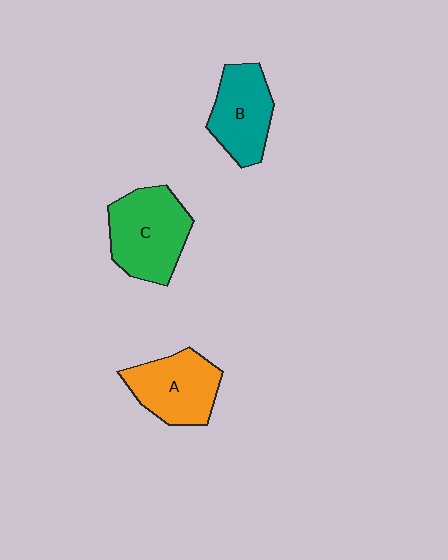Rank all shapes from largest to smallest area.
From largest to smallest: C (green), A (orange), B (teal).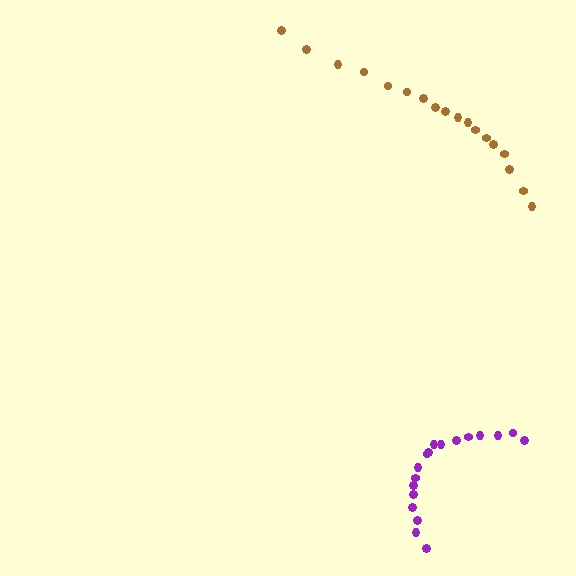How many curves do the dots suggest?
There are 2 distinct paths.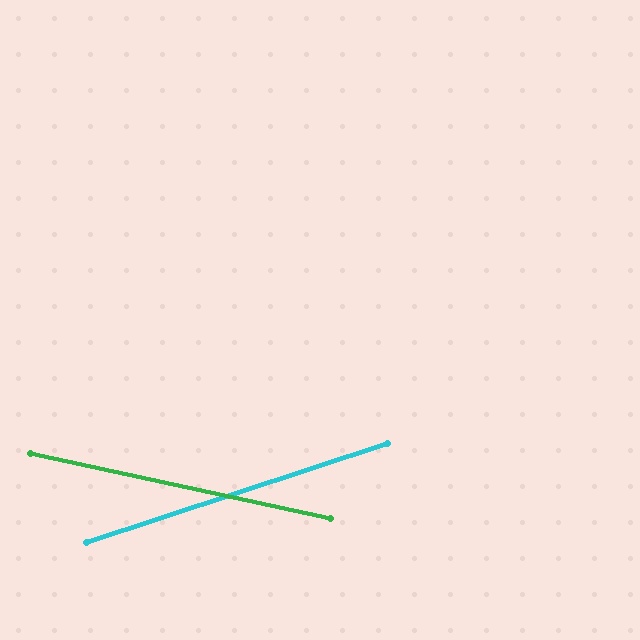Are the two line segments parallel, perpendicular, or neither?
Neither parallel nor perpendicular — they differ by about 30°.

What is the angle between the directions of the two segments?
Approximately 30 degrees.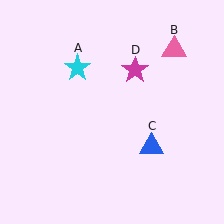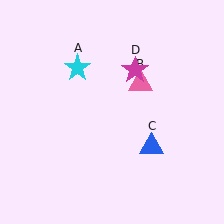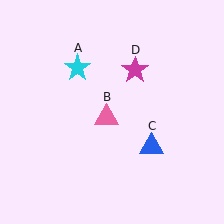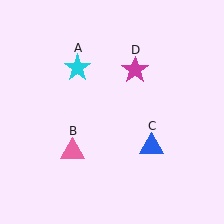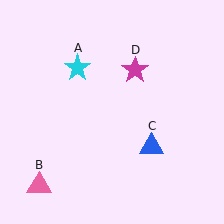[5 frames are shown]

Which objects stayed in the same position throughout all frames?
Cyan star (object A) and blue triangle (object C) and magenta star (object D) remained stationary.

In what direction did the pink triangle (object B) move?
The pink triangle (object B) moved down and to the left.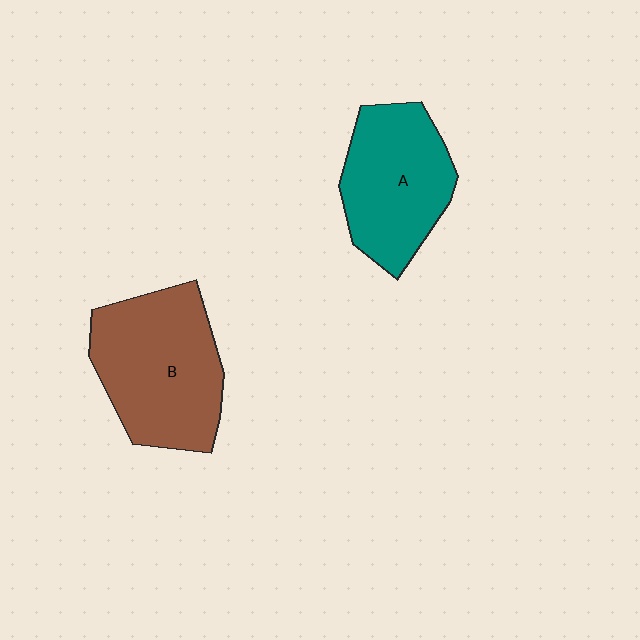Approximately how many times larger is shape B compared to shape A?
Approximately 1.2 times.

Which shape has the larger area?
Shape B (brown).